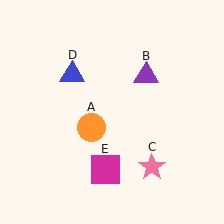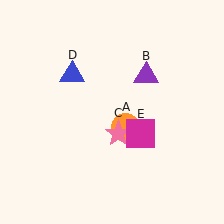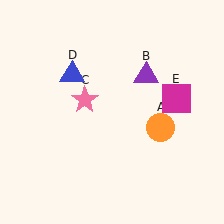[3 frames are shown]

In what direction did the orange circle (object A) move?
The orange circle (object A) moved right.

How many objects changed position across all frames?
3 objects changed position: orange circle (object A), pink star (object C), magenta square (object E).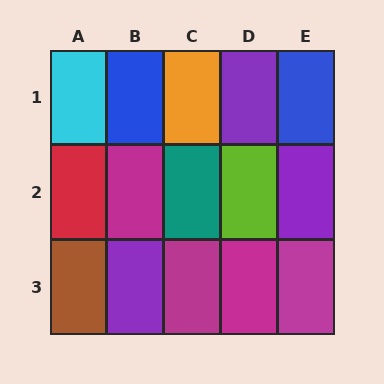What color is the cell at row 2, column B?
Magenta.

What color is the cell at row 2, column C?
Teal.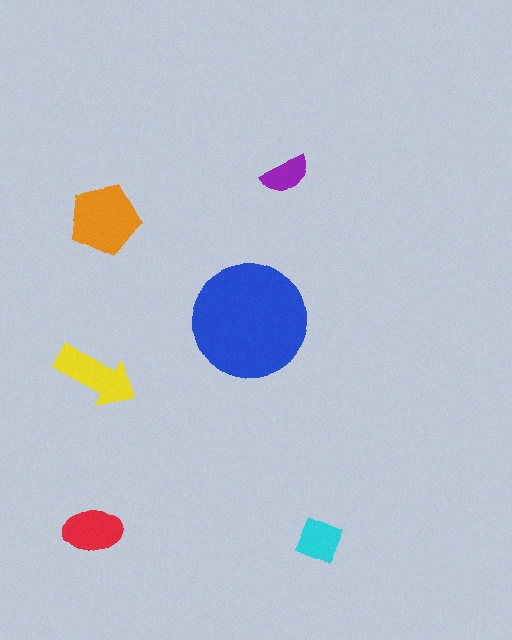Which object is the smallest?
The purple semicircle.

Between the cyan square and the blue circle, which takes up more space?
The blue circle.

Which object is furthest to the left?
The red ellipse is leftmost.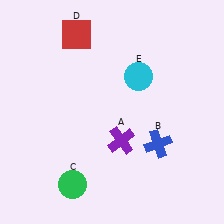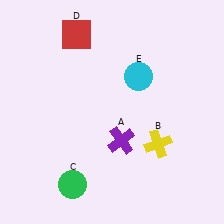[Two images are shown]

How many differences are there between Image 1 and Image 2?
There is 1 difference between the two images.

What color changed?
The cross (B) changed from blue in Image 1 to yellow in Image 2.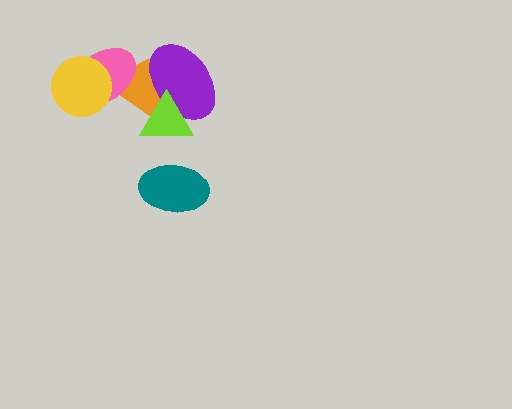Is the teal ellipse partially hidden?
No, no other shape covers it.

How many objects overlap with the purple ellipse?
2 objects overlap with the purple ellipse.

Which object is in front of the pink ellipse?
The yellow circle is in front of the pink ellipse.